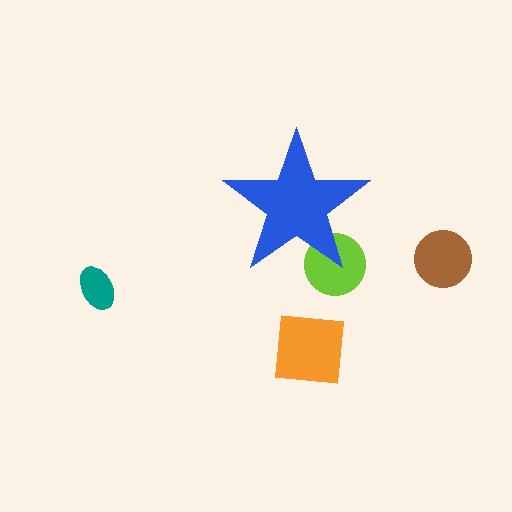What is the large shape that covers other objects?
A blue star.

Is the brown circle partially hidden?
No, the brown circle is fully visible.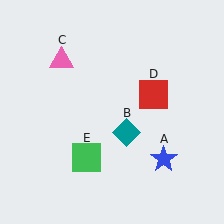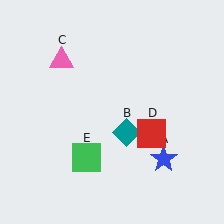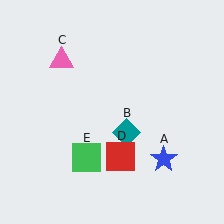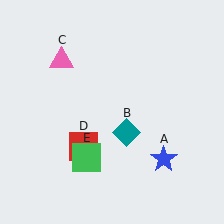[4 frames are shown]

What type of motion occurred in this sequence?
The red square (object D) rotated clockwise around the center of the scene.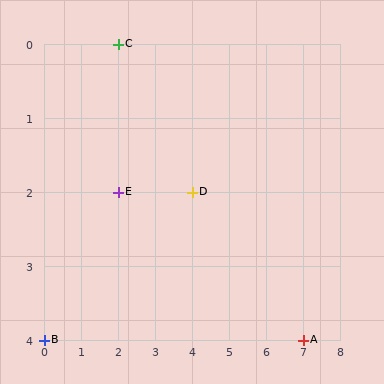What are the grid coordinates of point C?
Point C is at grid coordinates (2, 0).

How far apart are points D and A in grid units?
Points D and A are 3 columns and 2 rows apart (about 3.6 grid units diagonally).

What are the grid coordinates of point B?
Point B is at grid coordinates (0, 4).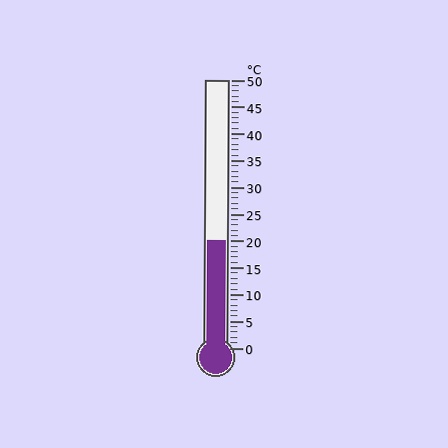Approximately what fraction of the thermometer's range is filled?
The thermometer is filled to approximately 40% of its range.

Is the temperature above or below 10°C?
The temperature is above 10°C.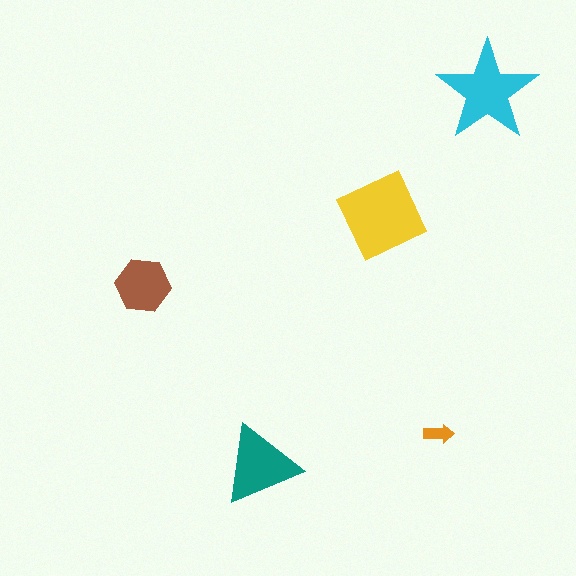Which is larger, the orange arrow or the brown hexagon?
The brown hexagon.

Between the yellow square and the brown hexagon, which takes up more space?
The yellow square.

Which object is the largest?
The yellow square.